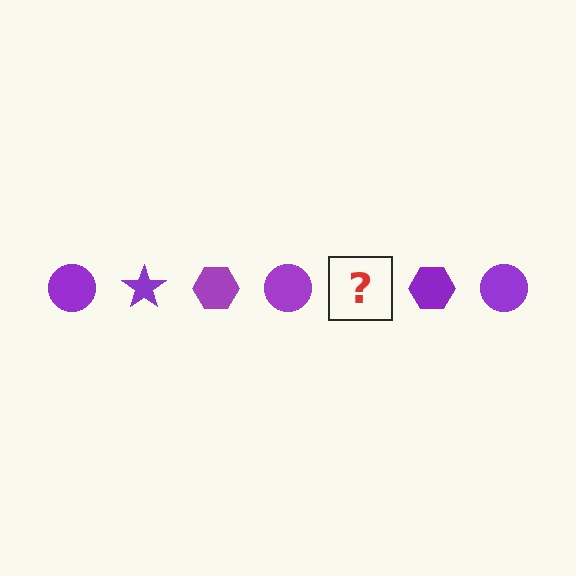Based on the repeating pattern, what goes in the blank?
The blank should be a purple star.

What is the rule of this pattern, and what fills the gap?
The rule is that the pattern cycles through circle, star, hexagon shapes in purple. The gap should be filled with a purple star.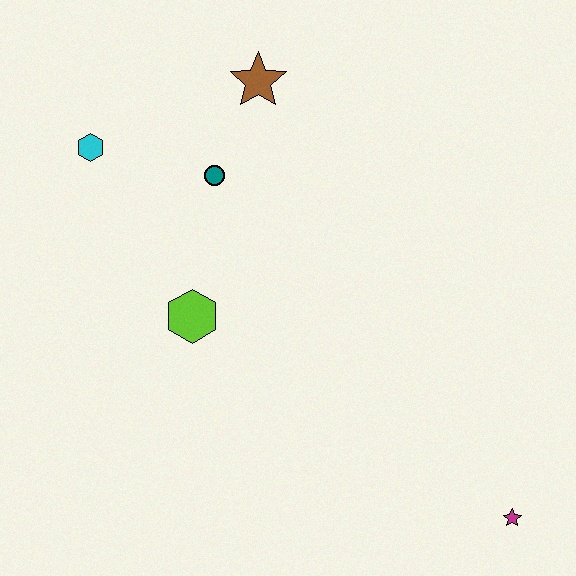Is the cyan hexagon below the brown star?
Yes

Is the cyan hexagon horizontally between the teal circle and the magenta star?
No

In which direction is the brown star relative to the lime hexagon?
The brown star is above the lime hexagon.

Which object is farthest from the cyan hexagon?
The magenta star is farthest from the cyan hexagon.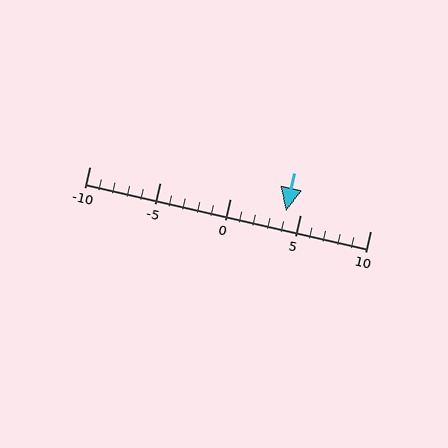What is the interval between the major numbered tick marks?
The major tick marks are spaced 5 units apart.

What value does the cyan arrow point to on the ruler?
The cyan arrow points to approximately 4.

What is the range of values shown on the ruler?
The ruler shows values from -10 to 10.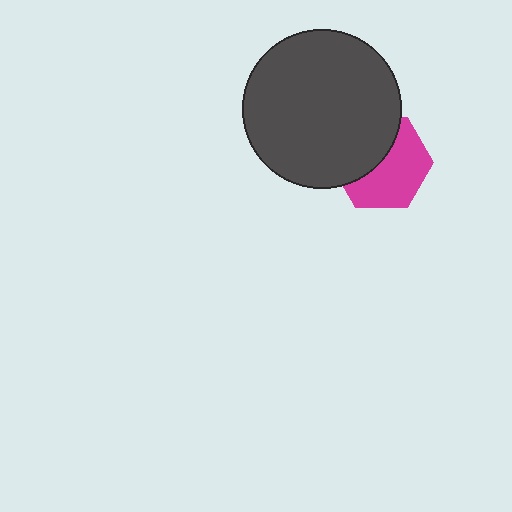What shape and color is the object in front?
The object in front is a dark gray circle.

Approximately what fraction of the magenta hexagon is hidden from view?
Roughly 43% of the magenta hexagon is hidden behind the dark gray circle.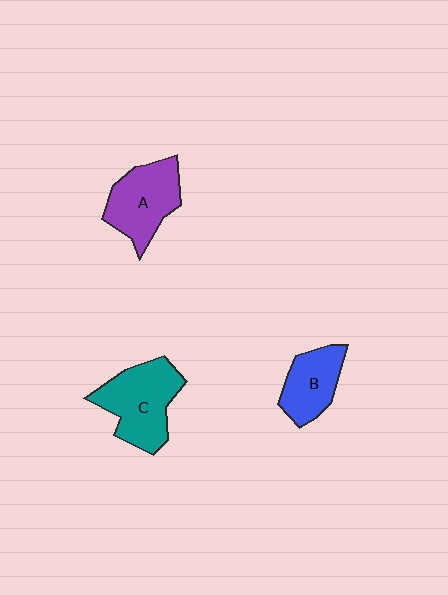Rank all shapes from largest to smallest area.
From largest to smallest: C (teal), A (purple), B (blue).